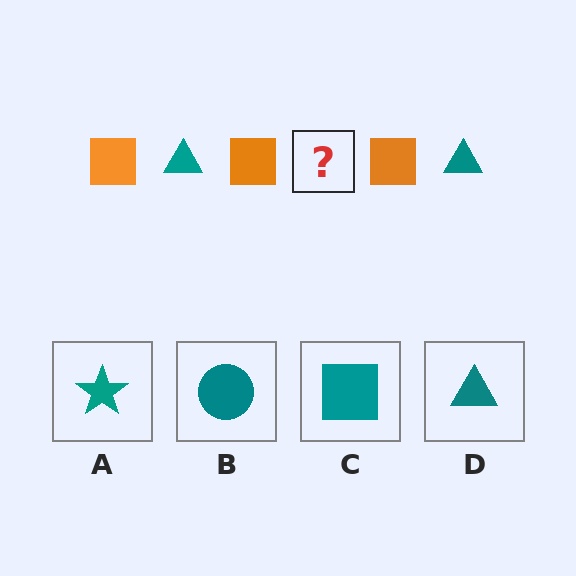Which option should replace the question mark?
Option D.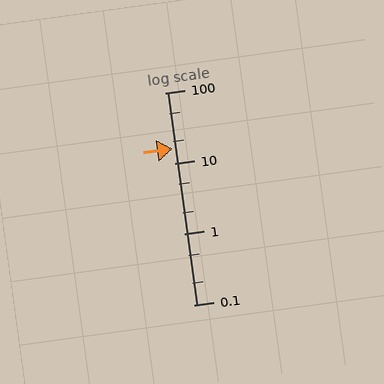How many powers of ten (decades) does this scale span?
The scale spans 3 decades, from 0.1 to 100.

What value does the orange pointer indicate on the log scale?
The pointer indicates approximately 16.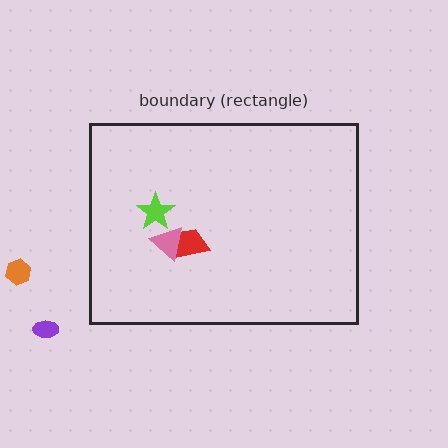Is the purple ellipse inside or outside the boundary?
Outside.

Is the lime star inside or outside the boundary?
Inside.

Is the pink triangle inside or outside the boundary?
Inside.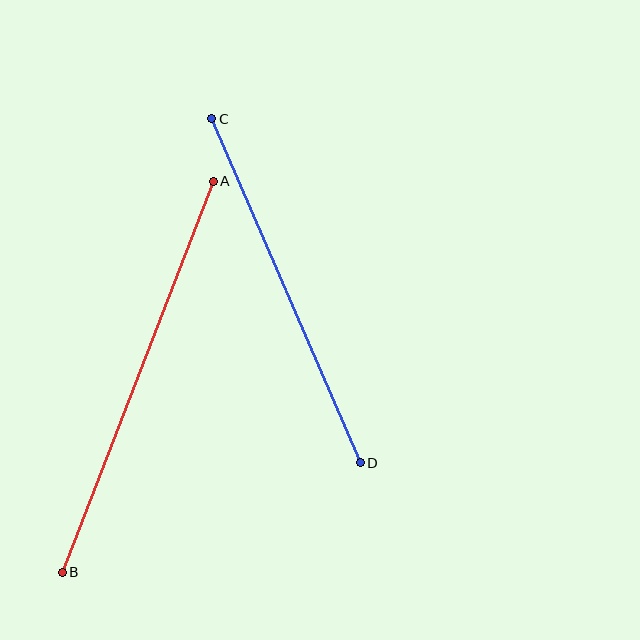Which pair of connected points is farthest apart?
Points A and B are farthest apart.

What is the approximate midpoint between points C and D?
The midpoint is at approximately (286, 291) pixels.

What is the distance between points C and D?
The distance is approximately 374 pixels.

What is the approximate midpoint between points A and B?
The midpoint is at approximately (138, 377) pixels.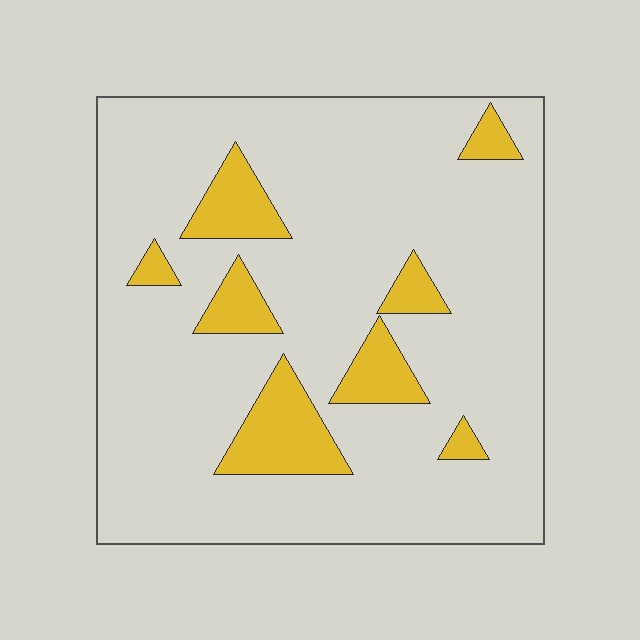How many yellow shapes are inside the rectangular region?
8.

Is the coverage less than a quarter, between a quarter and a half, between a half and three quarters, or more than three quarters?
Less than a quarter.